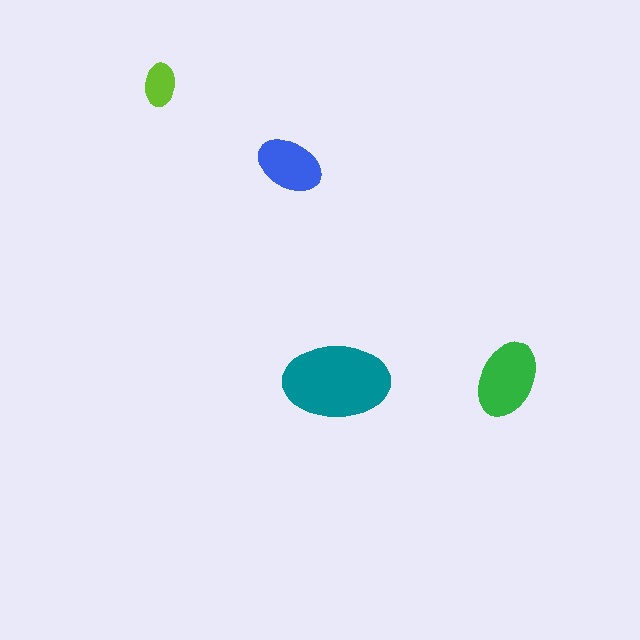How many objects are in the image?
There are 4 objects in the image.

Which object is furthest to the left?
The lime ellipse is leftmost.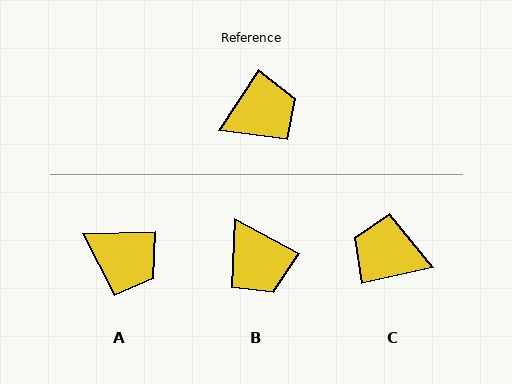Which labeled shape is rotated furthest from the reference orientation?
C, about 136 degrees away.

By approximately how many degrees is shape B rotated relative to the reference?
Approximately 85 degrees clockwise.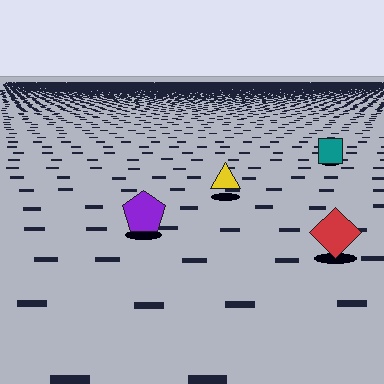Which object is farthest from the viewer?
The teal square is farthest from the viewer. It appears smaller and the ground texture around it is denser.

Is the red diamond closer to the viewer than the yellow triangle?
Yes. The red diamond is closer — you can tell from the texture gradient: the ground texture is coarser near it.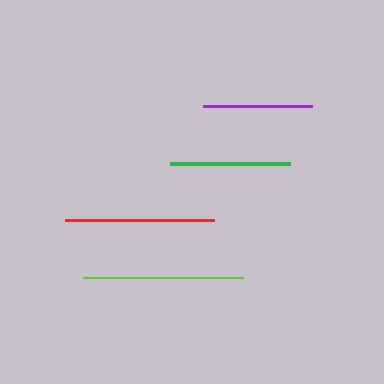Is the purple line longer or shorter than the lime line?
The lime line is longer than the purple line.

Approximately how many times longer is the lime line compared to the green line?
The lime line is approximately 1.3 times the length of the green line.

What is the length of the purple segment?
The purple segment is approximately 109 pixels long.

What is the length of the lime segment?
The lime segment is approximately 159 pixels long.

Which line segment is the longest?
The lime line is the longest at approximately 159 pixels.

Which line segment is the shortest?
The purple line is the shortest at approximately 109 pixels.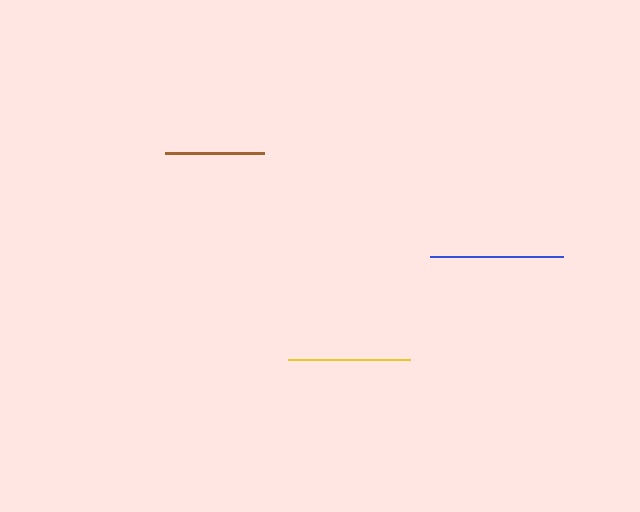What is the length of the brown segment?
The brown segment is approximately 99 pixels long.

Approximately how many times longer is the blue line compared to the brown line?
The blue line is approximately 1.3 times the length of the brown line.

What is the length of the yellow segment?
The yellow segment is approximately 122 pixels long.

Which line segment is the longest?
The blue line is the longest at approximately 133 pixels.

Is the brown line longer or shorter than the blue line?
The blue line is longer than the brown line.